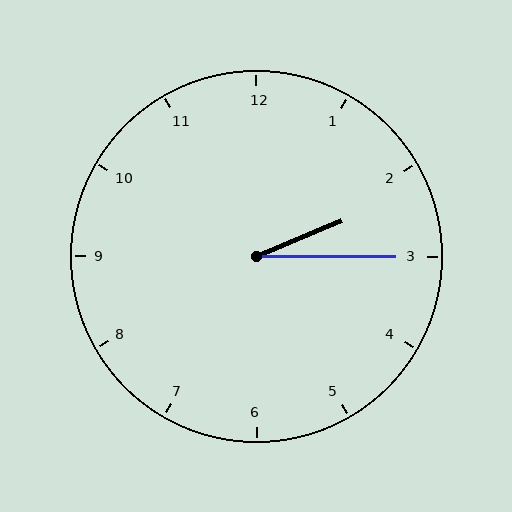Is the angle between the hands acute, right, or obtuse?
It is acute.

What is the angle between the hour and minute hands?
Approximately 22 degrees.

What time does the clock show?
2:15.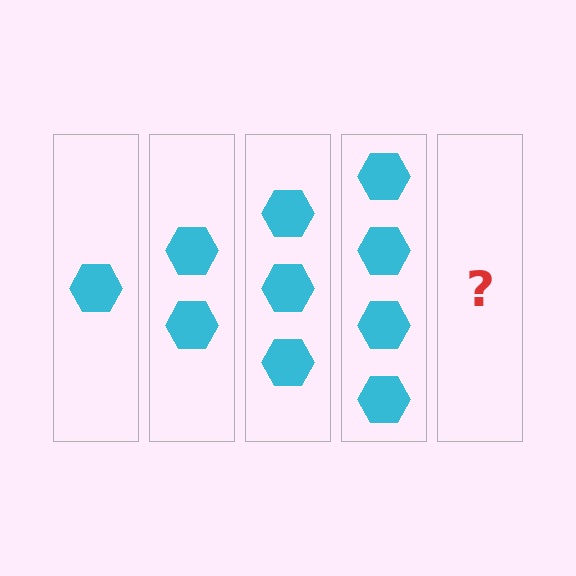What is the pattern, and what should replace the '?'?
The pattern is that each step adds one more hexagon. The '?' should be 5 hexagons.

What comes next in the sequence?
The next element should be 5 hexagons.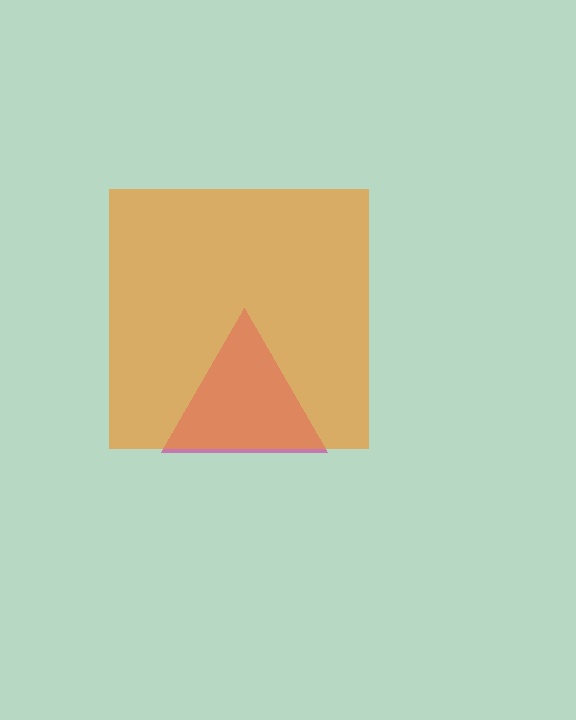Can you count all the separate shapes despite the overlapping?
Yes, there are 2 separate shapes.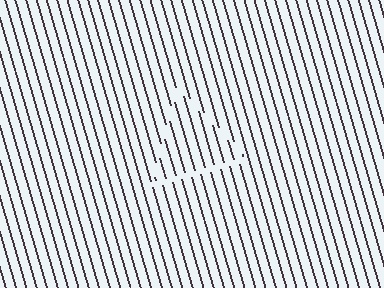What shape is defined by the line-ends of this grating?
An illusory triangle. The interior of the shape contains the same grating, shifted by half a period — the contour is defined by the phase discontinuity where line-ends from the inner and outer gratings abut.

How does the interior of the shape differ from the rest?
The interior of the shape contains the same grating, shifted by half a period — the contour is defined by the phase discontinuity where line-ends from the inner and outer gratings abut.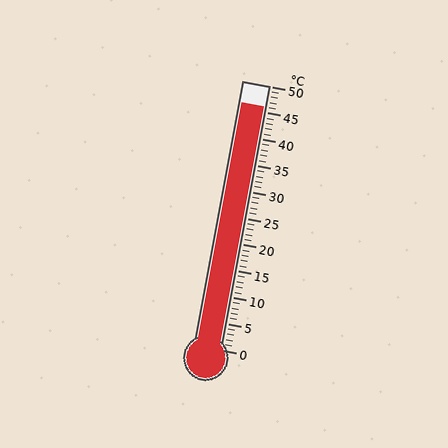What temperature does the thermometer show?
The thermometer shows approximately 46°C.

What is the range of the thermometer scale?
The thermometer scale ranges from 0°C to 50°C.